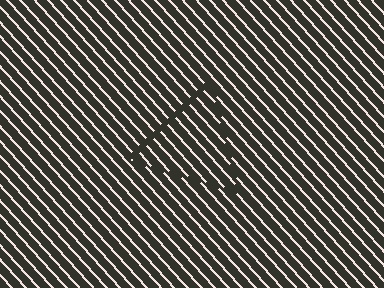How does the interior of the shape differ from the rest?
The interior of the shape contains the same grating, shifted by half a period — the contour is defined by the phase discontinuity where line-ends from the inner and outer gratings abut.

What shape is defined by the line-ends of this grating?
An illusory triangle. The interior of the shape contains the same grating, shifted by half a period — the contour is defined by the phase discontinuity where line-ends from the inner and outer gratings abut.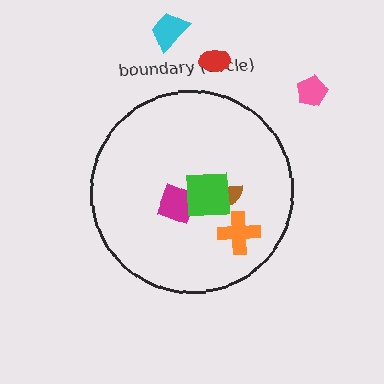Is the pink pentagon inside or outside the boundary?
Outside.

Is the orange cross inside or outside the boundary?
Inside.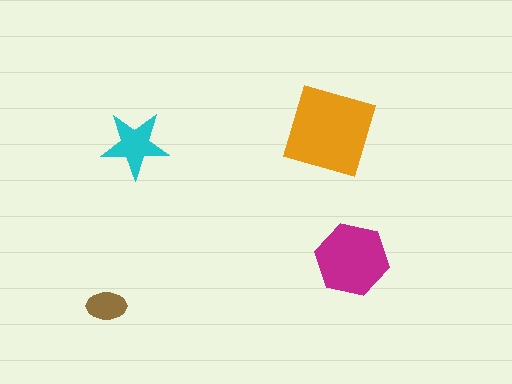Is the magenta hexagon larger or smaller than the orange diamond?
Smaller.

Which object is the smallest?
The brown ellipse.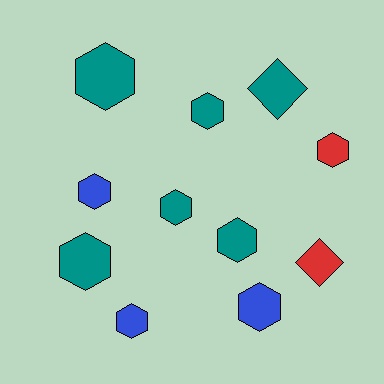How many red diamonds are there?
There is 1 red diamond.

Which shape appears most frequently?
Hexagon, with 9 objects.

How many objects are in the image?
There are 11 objects.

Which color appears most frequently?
Teal, with 6 objects.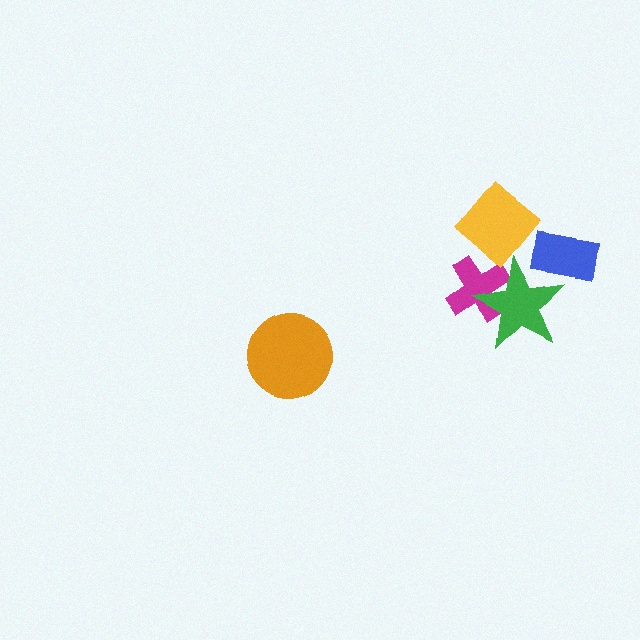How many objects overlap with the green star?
2 objects overlap with the green star.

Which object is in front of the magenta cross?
The green star is in front of the magenta cross.